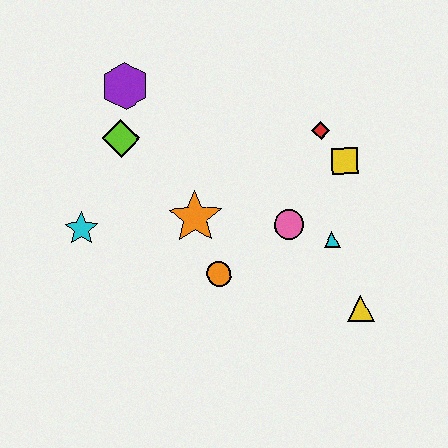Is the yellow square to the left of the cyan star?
No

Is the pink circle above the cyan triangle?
Yes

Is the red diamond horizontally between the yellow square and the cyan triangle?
No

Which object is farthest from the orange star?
The yellow triangle is farthest from the orange star.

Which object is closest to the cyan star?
The lime diamond is closest to the cyan star.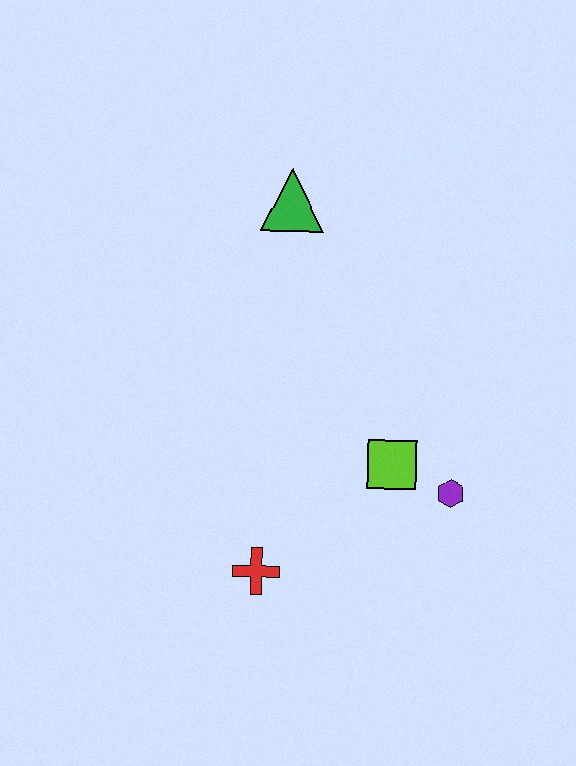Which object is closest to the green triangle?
The lime square is closest to the green triangle.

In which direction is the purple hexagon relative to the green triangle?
The purple hexagon is below the green triangle.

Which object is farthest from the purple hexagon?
The green triangle is farthest from the purple hexagon.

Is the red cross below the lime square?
Yes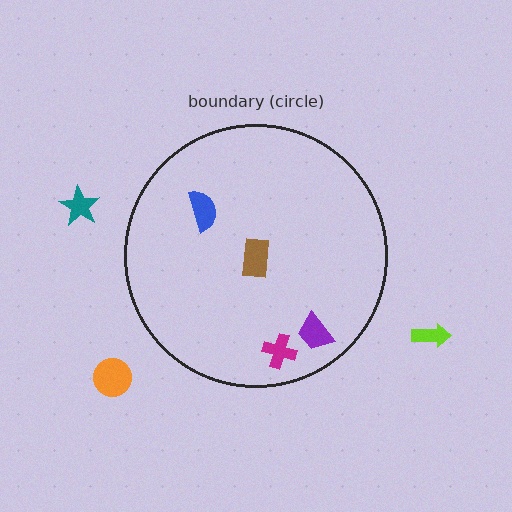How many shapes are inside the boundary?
4 inside, 3 outside.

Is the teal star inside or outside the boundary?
Outside.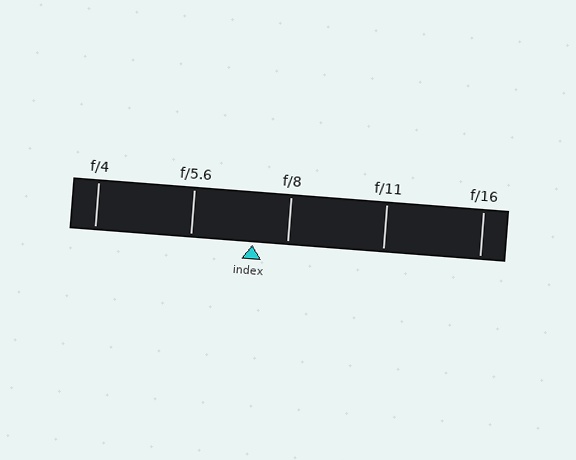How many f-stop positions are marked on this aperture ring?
There are 5 f-stop positions marked.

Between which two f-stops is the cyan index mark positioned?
The index mark is between f/5.6 and f/8.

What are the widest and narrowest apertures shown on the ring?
The widest aperture shown is f/4 and the narrowest is f/16.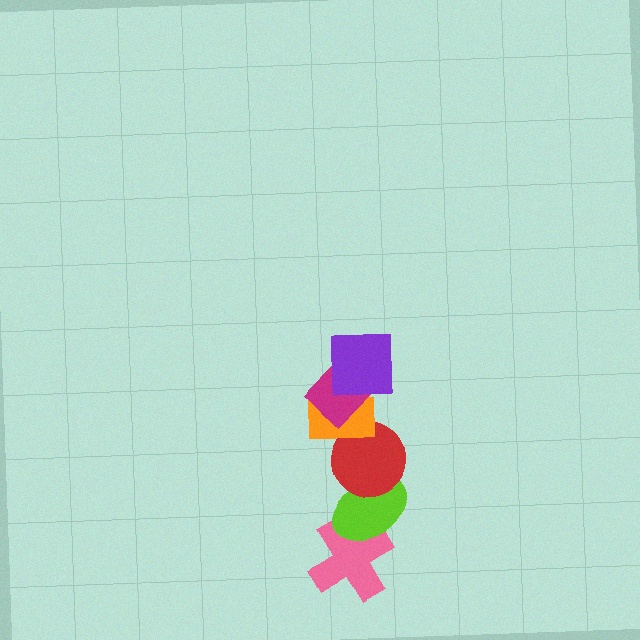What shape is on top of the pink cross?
The lime ellipse is on top of the pink cross.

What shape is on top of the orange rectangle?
The magenta diamond is on top of the orange rectangle.